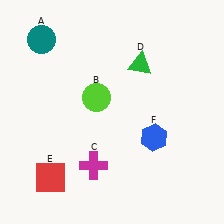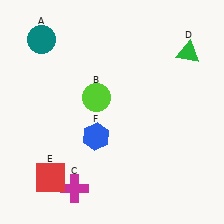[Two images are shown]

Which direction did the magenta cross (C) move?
The magenta cross (C) moved down.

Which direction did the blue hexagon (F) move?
The blue hexagon (F) moved left.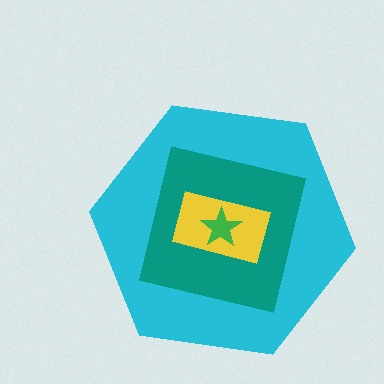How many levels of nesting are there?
4.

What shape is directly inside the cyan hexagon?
The teal square.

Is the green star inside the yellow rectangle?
Yes.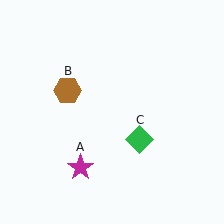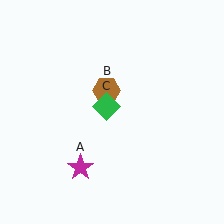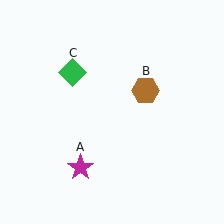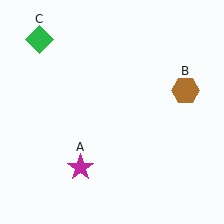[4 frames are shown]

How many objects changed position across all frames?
2 objects changed position: brown hexagon (object B), green diamond (object C).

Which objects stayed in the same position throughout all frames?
Magenta star (object A) remained stationary.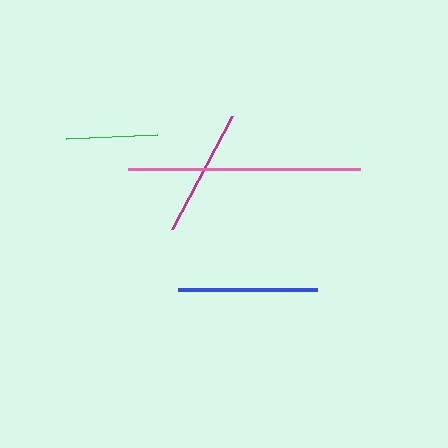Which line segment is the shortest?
The green line is the shortest at approximately 91 pixels.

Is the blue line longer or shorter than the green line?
The blue line is longer than the green line.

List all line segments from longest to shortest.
From longest to shortest: pink, blue, magenta, green.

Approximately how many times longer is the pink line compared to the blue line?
The pink line is approximately 1.7 times the length of the blue line.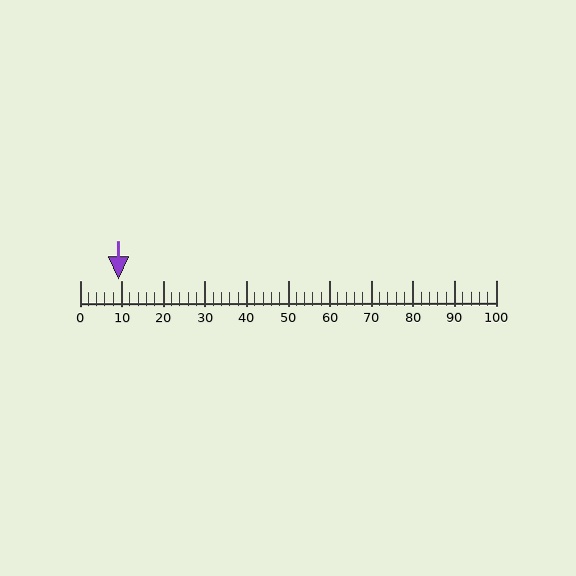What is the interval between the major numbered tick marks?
The major tick marks are spaced 10 units apart.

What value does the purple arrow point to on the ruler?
The purple arrow points to approximately 9.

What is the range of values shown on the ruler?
The ruler shows values from 0 to 100.